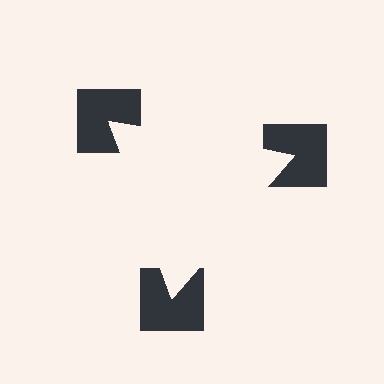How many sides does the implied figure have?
3 sides.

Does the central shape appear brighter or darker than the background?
It typically appears slightly brighter than the background, even though no actual brightness change is drawn.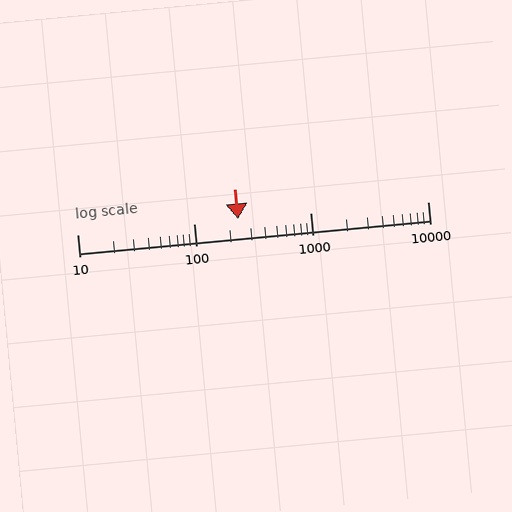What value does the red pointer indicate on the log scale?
The pointer indicates approximately 240.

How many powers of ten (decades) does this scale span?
The scale spans 3 decades, from 10 to 10000.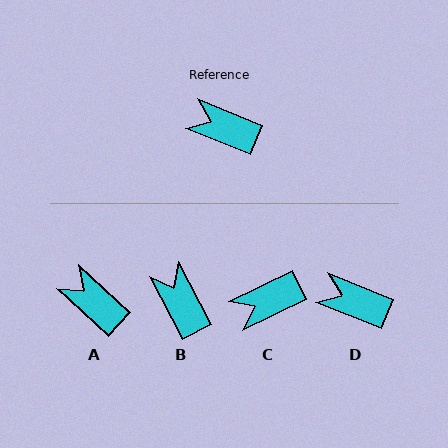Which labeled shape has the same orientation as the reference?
D.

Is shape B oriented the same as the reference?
No, it is off by about 40 degrees.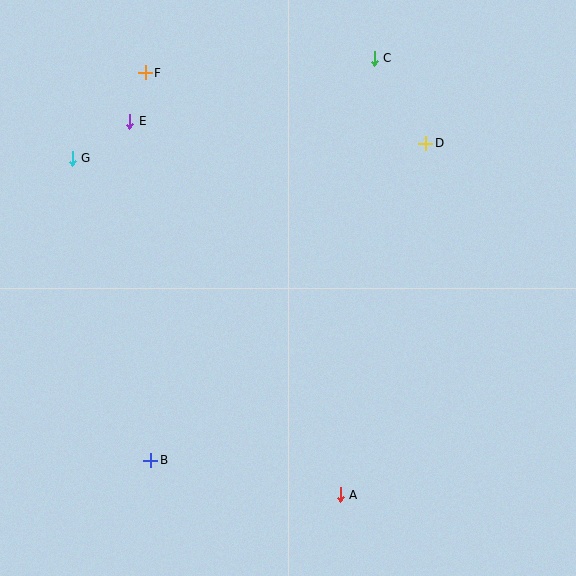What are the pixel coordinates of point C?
Point C is at (374, 58).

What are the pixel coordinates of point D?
Point D is at (426, 143).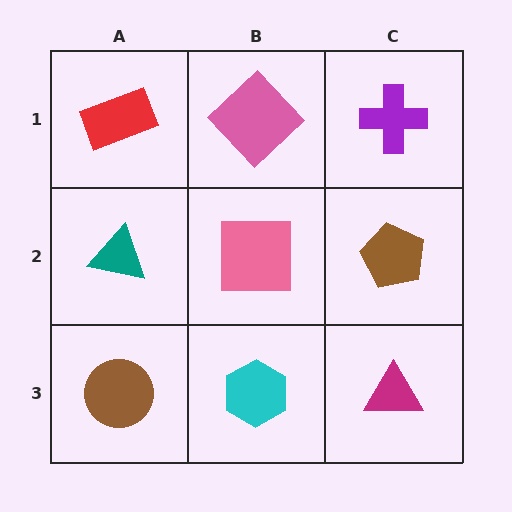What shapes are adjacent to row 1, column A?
A teal triangle (row 2, column A), a pink diamond (row 1, column B).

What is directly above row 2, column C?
A purple cross.